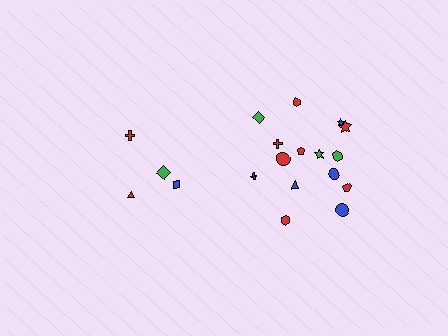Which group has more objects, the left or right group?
The right group.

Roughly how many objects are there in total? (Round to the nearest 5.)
Roughly 20 objects in total.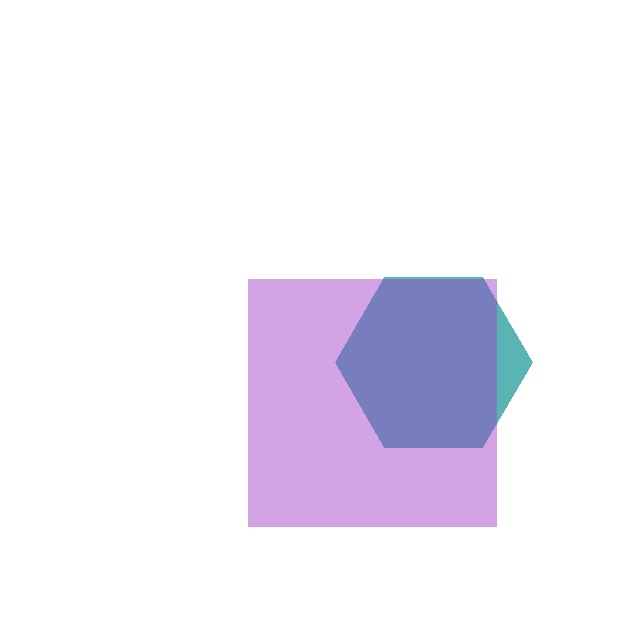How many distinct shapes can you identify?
There are 2 distinct shapes: a teal hexagon, a purple square.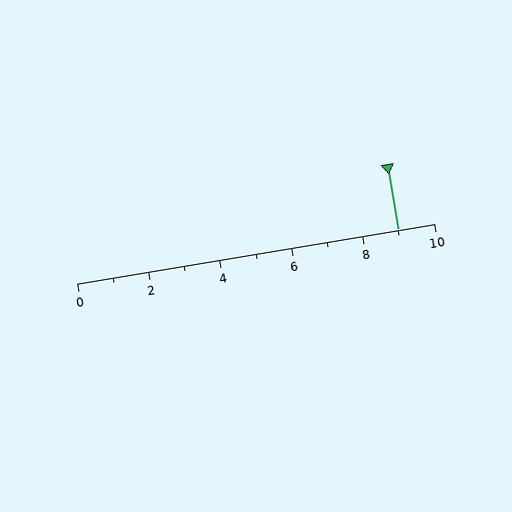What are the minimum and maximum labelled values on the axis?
The axis runs from 0 to 10.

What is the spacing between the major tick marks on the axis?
The major ticks are spaced 2 apart.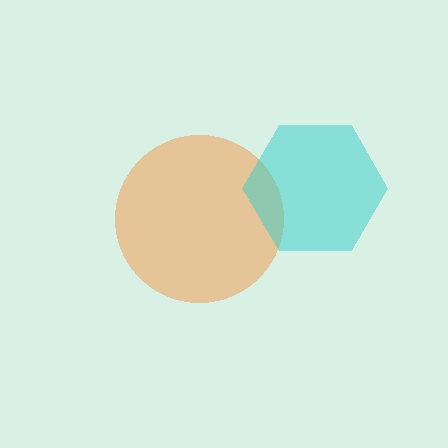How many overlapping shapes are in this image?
There are 2 overlapping shapes in the image.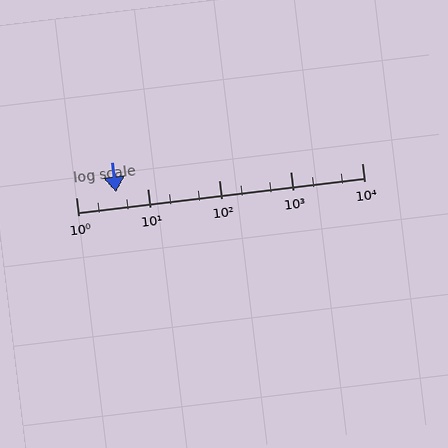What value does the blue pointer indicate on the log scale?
The pointer indicates approximately 3.6.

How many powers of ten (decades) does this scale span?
The scale spans 4 decades, from 1 to 10000.